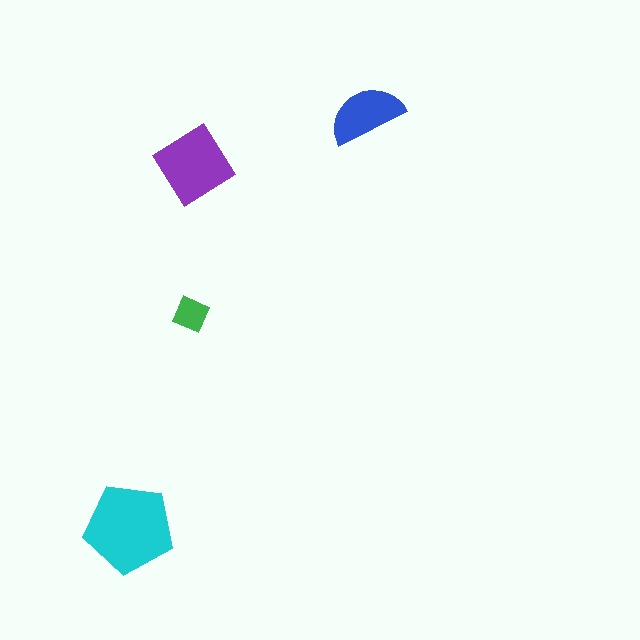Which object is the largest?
The cyan pentagon.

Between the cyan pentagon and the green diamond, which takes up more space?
The cyan pentagon.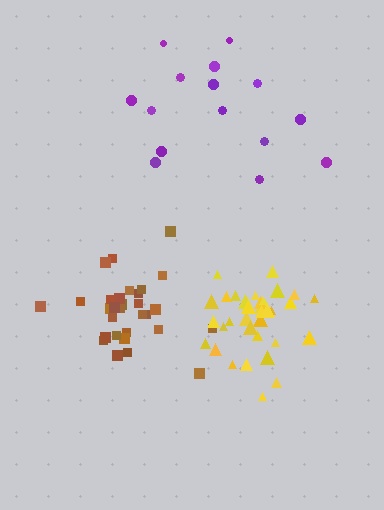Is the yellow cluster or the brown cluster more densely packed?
Yellow.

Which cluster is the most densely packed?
Yellow.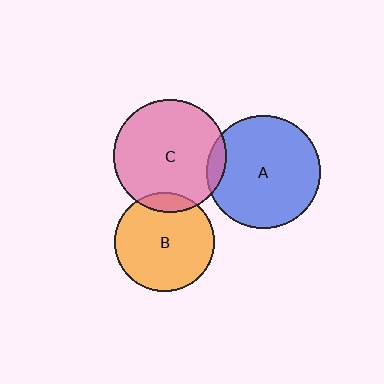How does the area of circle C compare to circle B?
Approximately 1.3 times.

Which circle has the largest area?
Circle A (blue).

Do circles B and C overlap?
Yes.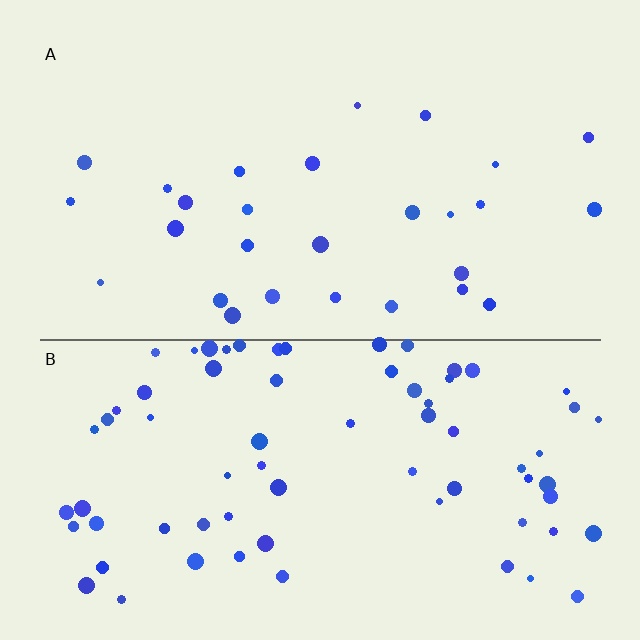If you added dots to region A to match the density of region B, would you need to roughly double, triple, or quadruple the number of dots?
Approximately triple.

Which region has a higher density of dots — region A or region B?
B (the bottom).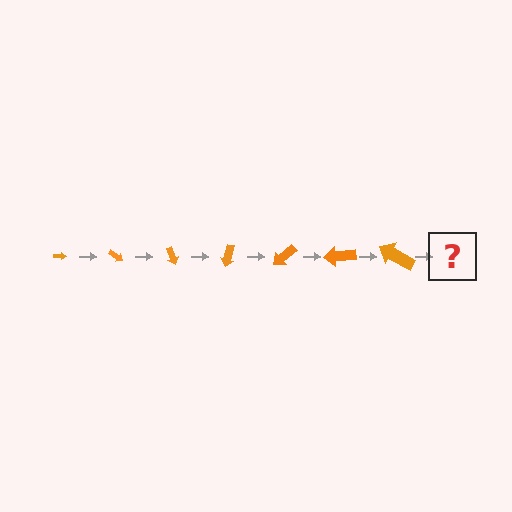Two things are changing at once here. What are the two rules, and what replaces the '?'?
The two rules are that the arrow grows larger each step and it rotates 35 degrees each step. The '?' should be an arrow, larger than the previous one and rotated 245 degrees from the start.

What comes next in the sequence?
The next element should be an arrow, larger than the previous one and rotated 245 degrees from the start.